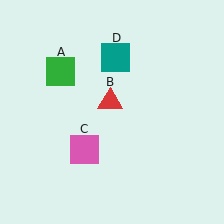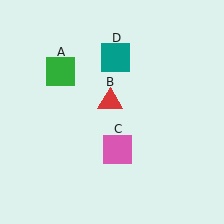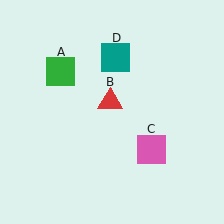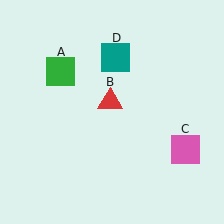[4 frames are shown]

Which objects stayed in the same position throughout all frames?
Green square (object A) and red triangle (object B) and teal square (object D) remained stationary.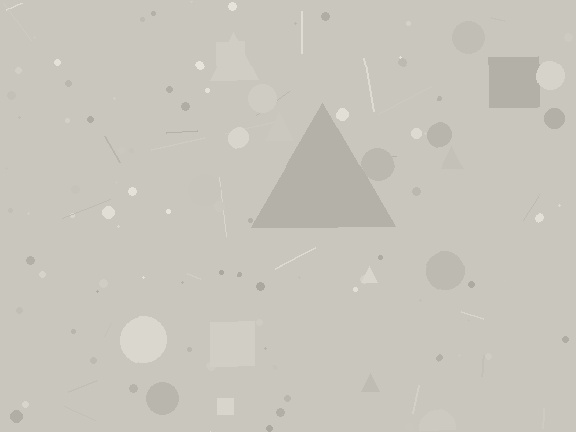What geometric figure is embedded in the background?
A triangle is embedded in the background.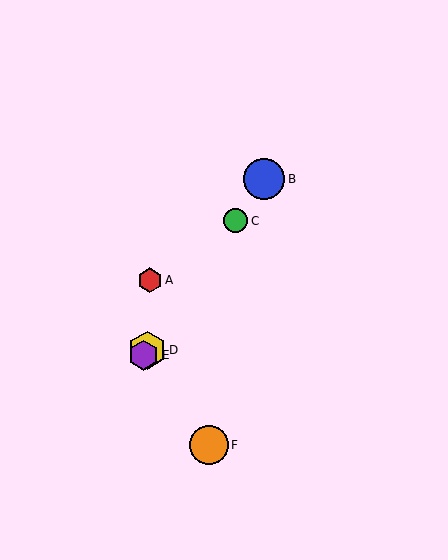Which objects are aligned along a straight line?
Objects B, C, D, E are aligned along a straight line.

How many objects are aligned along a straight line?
4 objects (B, C, D, E) are aligned along a straight line.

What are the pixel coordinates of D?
Object D is at (147, 350).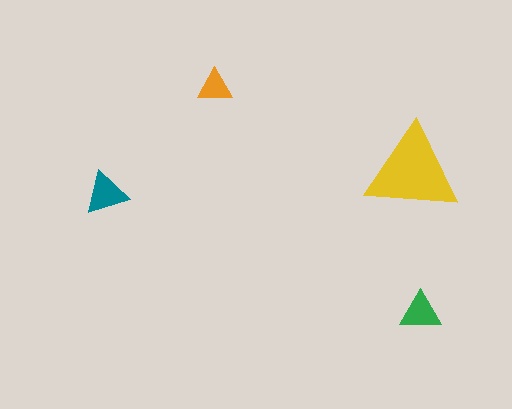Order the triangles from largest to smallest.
the yellow one, the teal one, the green one, the orange one.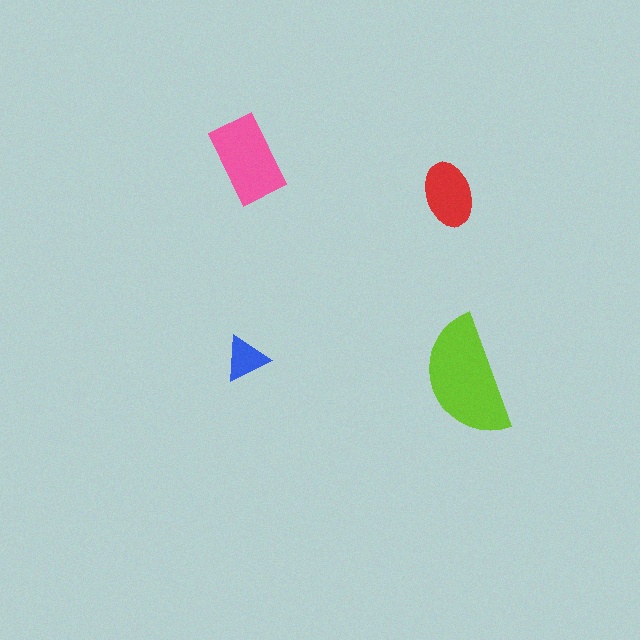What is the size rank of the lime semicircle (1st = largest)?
1st.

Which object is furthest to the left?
The blue triangle is leftmost.